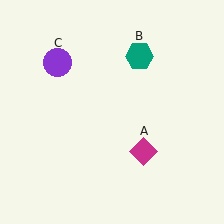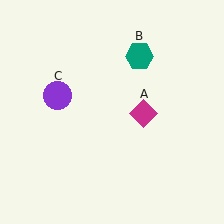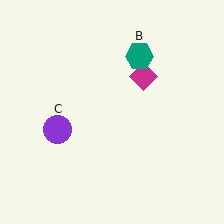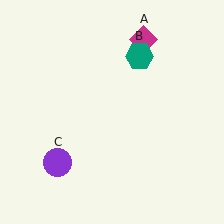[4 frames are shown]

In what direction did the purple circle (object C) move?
The purple circle (object C) moved down.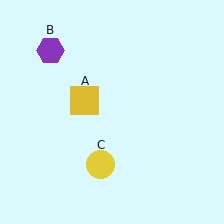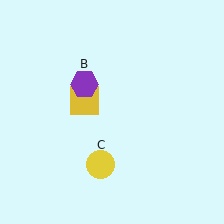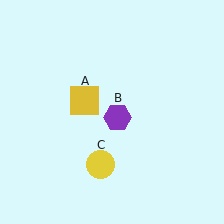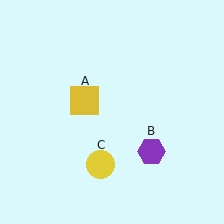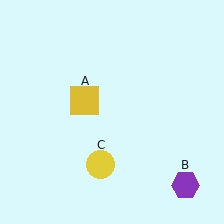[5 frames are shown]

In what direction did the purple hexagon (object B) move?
The purple hexagon (object B) moved down and to the right.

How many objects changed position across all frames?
1 object changed position: purple hexagon (object B).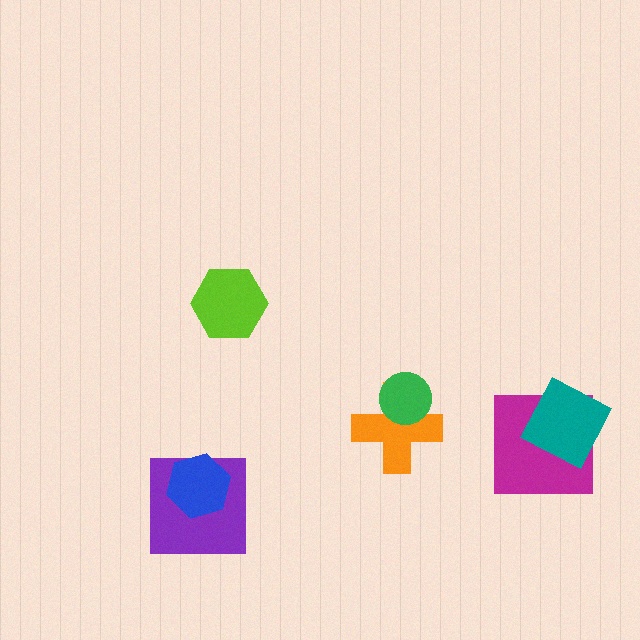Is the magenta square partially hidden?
Yes, it is partially covered by another shape.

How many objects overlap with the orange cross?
1 object overlaps with the orange cross.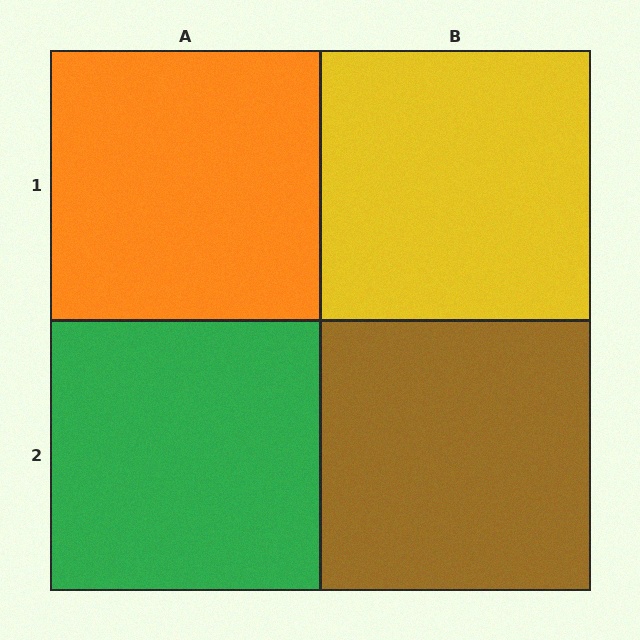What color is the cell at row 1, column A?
Orange.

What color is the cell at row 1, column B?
Yellow.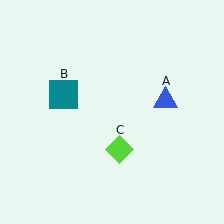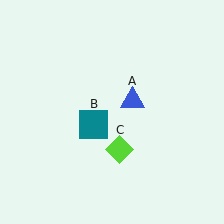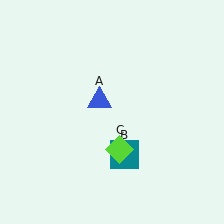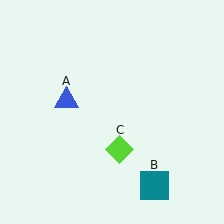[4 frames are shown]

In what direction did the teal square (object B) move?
The teal square (object B) moved down and to the right.